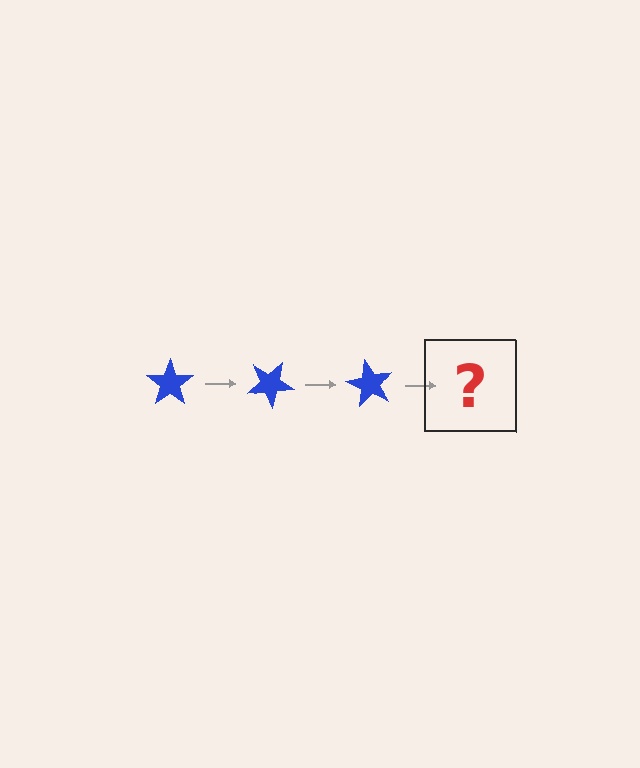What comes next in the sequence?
The next element should be a blue star rotated 90 degrees.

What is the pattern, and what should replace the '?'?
The pattern is that the star rotates 30 degrees each step. The '?' should be a blue star rotated 90 degrees.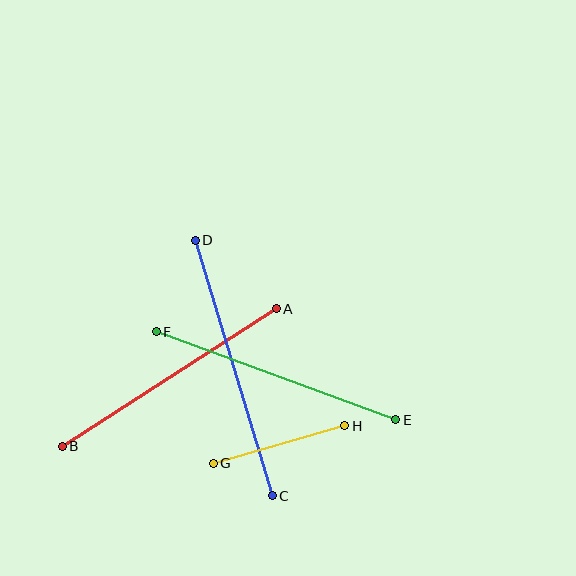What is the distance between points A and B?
The distance is approximately 255 pixels.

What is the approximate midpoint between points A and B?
The midpoint is at approximately (169, 378) pixels.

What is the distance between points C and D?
The distance is approximately 267 pixels.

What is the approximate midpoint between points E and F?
The midpoint is at approximately (276, 376) pixels.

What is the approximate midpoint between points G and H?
The midpoint is at approximately (279, 444) pixels.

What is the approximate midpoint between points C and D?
The midpoint is at approximately (234, 368) pixels.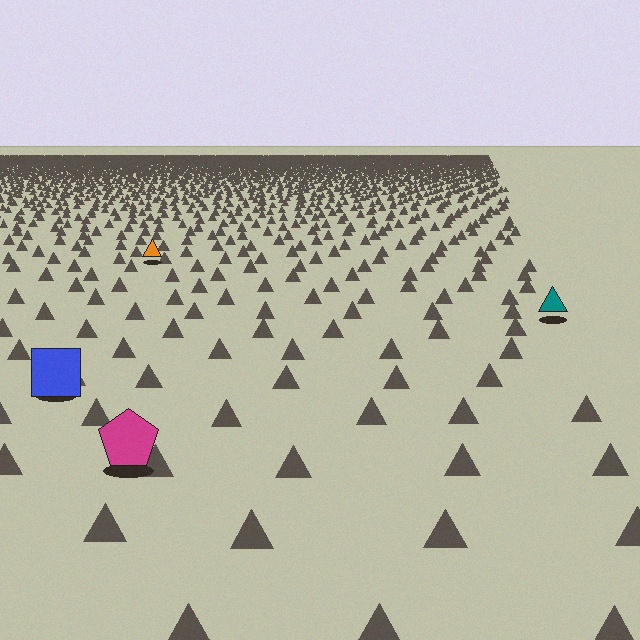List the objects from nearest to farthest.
From nearest to farthest: the magenta pentagon, the blue square, the teal triangle, the orange triangle.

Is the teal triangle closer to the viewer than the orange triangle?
Yes. The teal triangle is closer — you can tell from the texture gradient: the ground texture is coarser near it.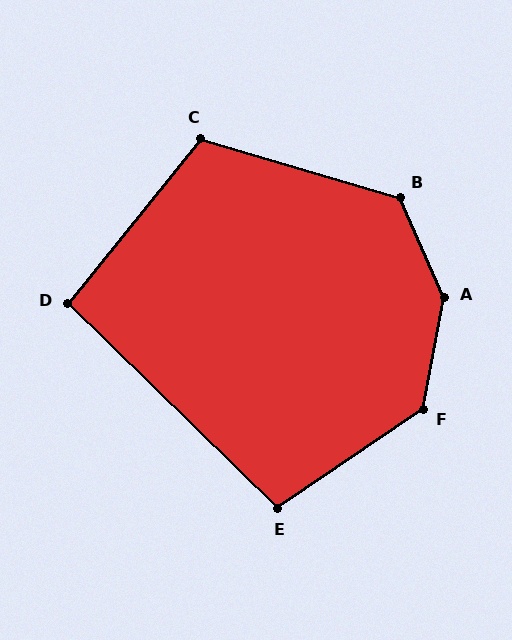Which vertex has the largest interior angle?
A, at approximately 146 degrees.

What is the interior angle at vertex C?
Approximately 113 degrees (obtuse).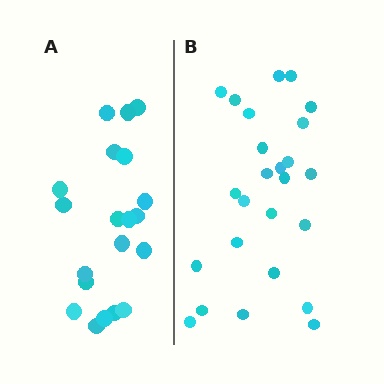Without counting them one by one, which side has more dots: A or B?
Region B (the right region) has more dots.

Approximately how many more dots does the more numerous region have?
Region B has about 5 more dots than region A.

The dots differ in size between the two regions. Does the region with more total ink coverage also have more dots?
No. Region A has more total ink coverage because its dots are larger, but region B actually contains more individual dots. Total area can be misleading — the number of items is what matters here.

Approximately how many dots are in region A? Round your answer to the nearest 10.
About 20 dots.